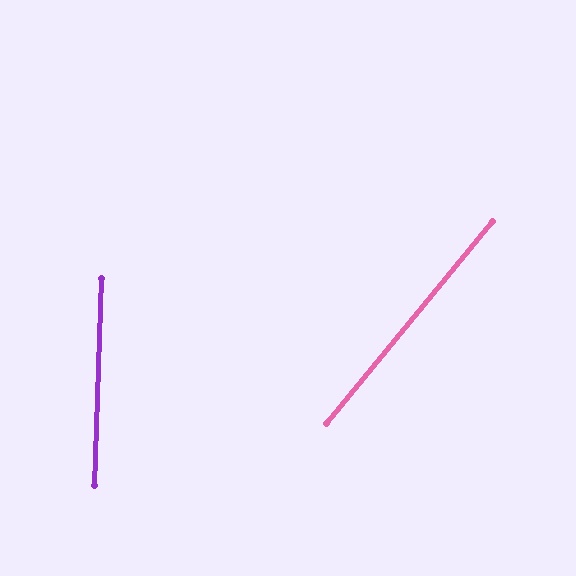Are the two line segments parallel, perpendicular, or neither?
Neither parallel nor perpendicular — they differ by about 37°.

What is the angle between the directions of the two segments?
Approximately 37 degrees.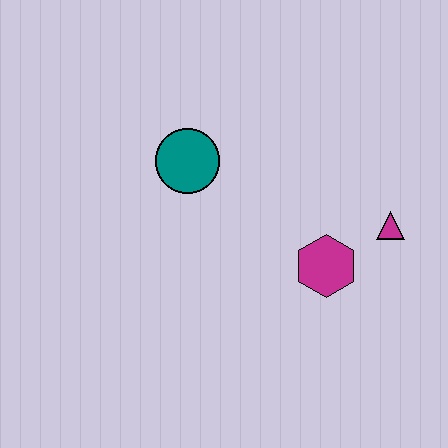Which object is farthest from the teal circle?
The magenta triangle is farthest from the teal circle.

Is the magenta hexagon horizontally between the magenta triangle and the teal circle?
Yes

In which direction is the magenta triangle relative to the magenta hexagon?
The magenta triangle is to the right of the magenta hexagon.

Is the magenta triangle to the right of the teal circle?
Yes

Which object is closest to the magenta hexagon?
The magenta triangle is closest to the magenta hexagon.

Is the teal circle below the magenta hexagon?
No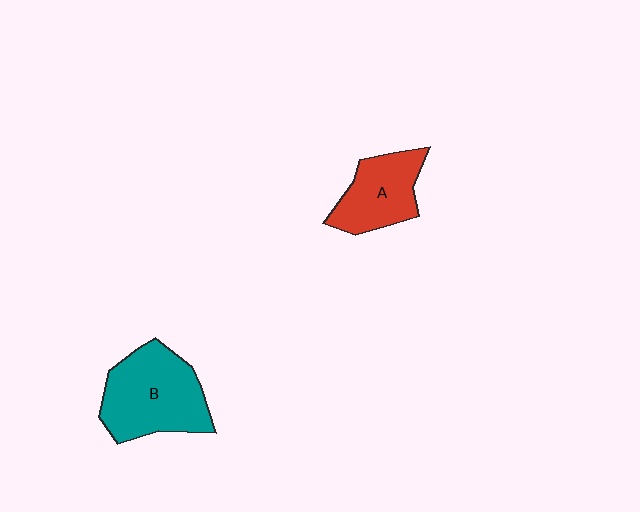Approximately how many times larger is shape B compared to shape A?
Approximately 1.5 times.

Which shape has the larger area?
Shape B (teal).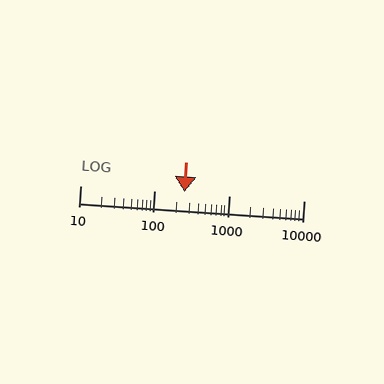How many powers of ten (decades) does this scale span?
The scale spans 3 decades, from 10 to 10000.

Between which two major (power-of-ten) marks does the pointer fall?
The pointer is between 100 and 1000.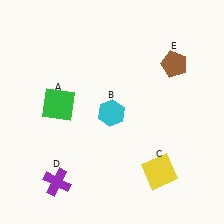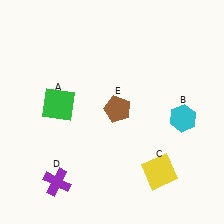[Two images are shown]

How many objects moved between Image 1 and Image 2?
2 objects moved between the two images.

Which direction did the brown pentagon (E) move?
The brown pentagon (E) moved left.